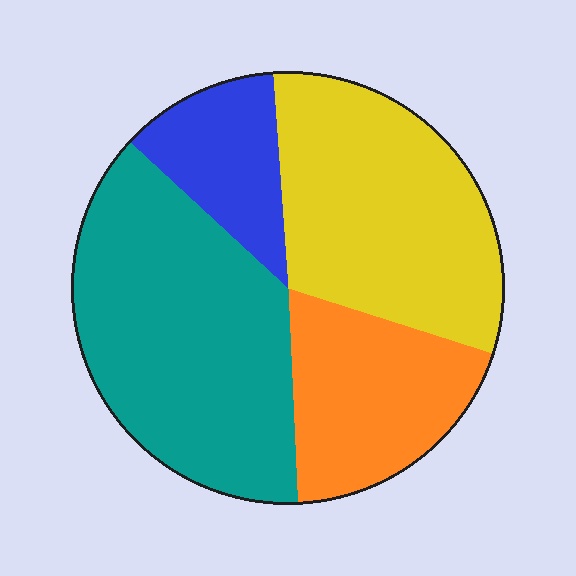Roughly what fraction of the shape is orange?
Orange covers roughly 20% of the shape.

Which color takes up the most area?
Teal, at roughly 40%.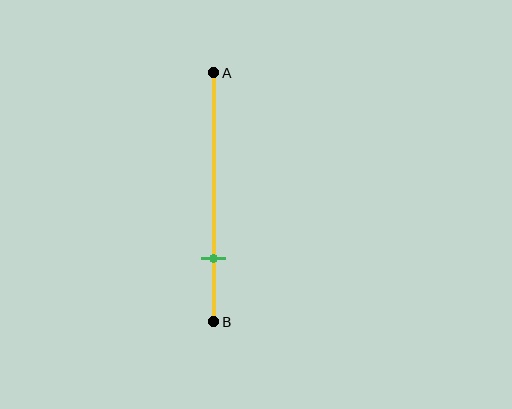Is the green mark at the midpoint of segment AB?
No, the mark is at about 75% from A, not at the 50% midpoint.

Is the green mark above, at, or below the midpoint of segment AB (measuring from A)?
The green mark is below the midpoint of segment AB.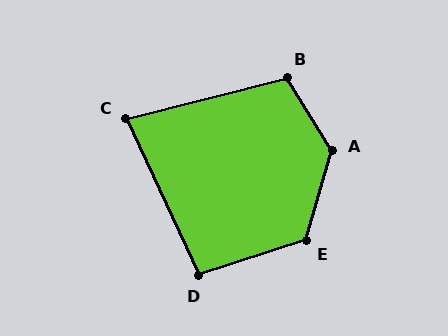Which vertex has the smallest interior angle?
C, at approximately 79 degrees.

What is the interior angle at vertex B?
Approximately 108 degrees (obtuse).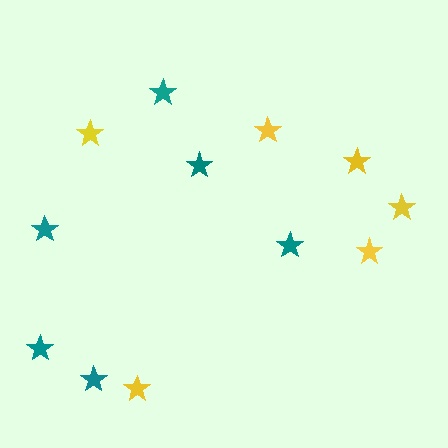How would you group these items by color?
There are 2 groups: one group of yellow stars (6) and one group of teal stars (6).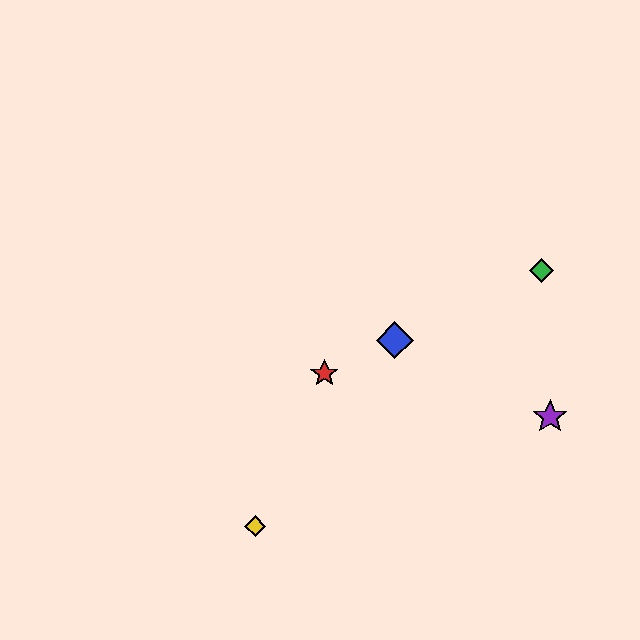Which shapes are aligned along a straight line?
The red star, the blue diamond, the green diamond are aligned along a straight line.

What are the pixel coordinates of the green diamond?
The green diamond is at (542, 270).